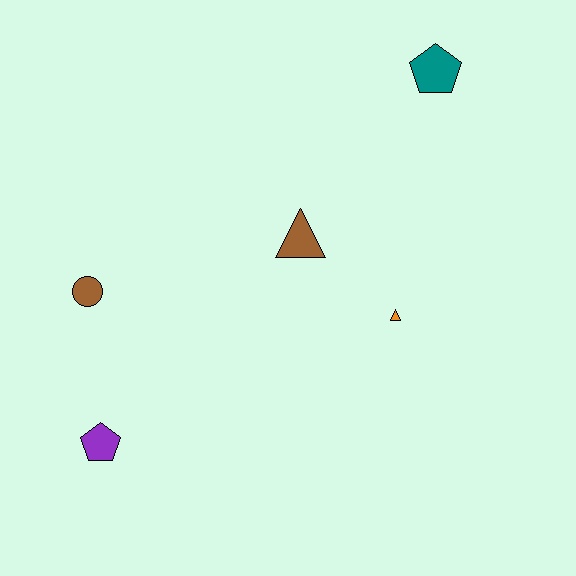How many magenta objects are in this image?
There are no magenta objects.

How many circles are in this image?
There is 1 circle.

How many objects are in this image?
There are 5 objects.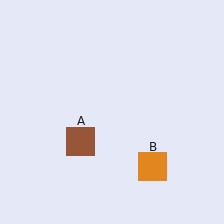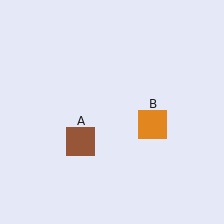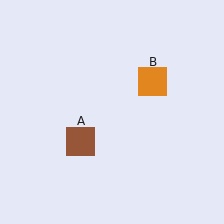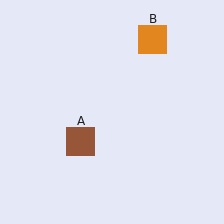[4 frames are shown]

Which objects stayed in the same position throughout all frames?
Brown square (object A) remained stationary.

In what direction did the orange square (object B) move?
The orange square (object B) moved up.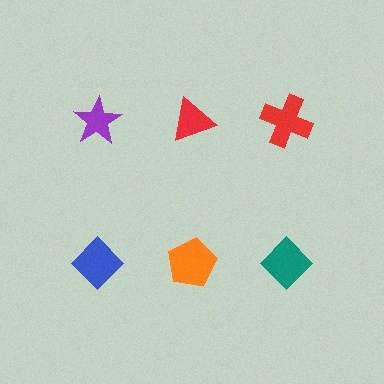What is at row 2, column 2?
An orange pentagon.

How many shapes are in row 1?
3 shapes.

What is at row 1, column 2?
A red triangle.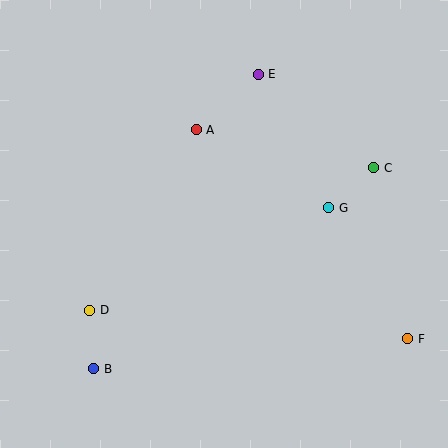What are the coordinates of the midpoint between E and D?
The midpoint between E and D is at (174, 192).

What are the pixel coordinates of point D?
Point D is at (90, 310).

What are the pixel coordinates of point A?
Point A is at (196, 130).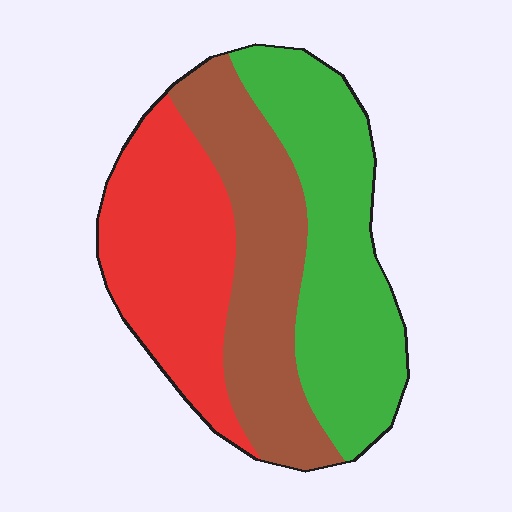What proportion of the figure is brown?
Brown covers around 30% of the figure.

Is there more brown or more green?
Green.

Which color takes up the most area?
Green, at roughly 35%.